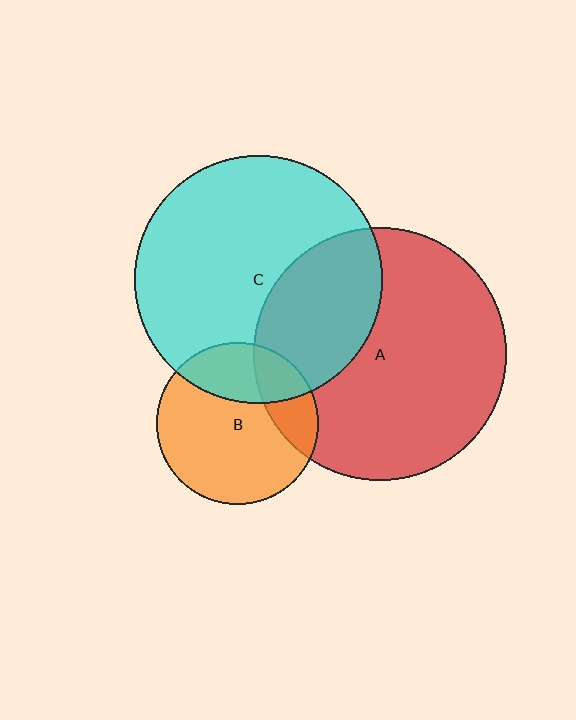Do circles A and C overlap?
Yes.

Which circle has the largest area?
Circle A (red).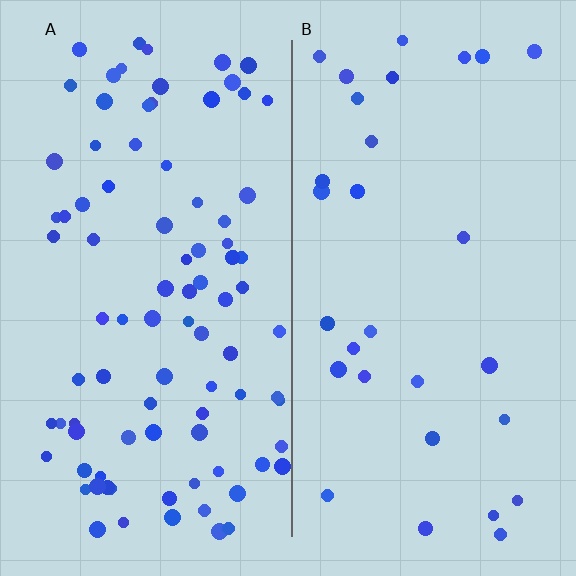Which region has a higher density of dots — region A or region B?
A (the left).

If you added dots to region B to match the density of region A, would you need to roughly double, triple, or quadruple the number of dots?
Approximately triple.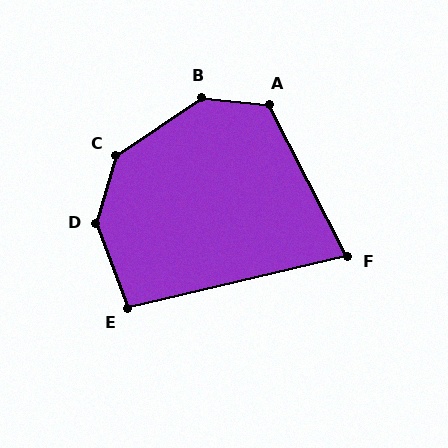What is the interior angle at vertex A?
Approximately 123 degrees (obtuse).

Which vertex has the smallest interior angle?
F, at approximately 76 degrees.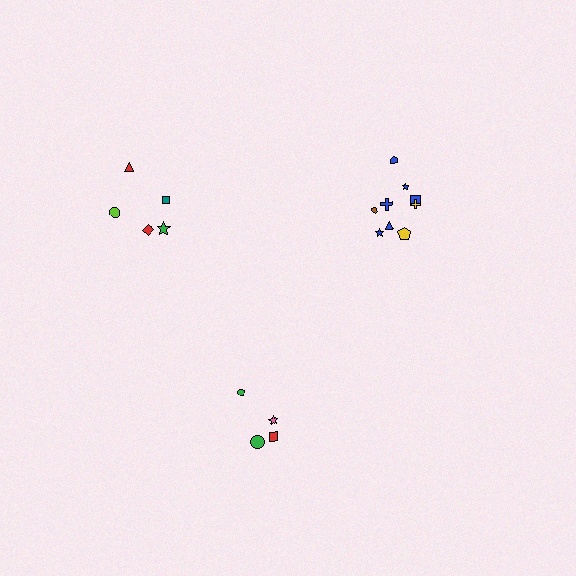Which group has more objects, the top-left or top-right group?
The top-right group.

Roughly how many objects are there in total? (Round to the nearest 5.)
Roughly 20 objects in total.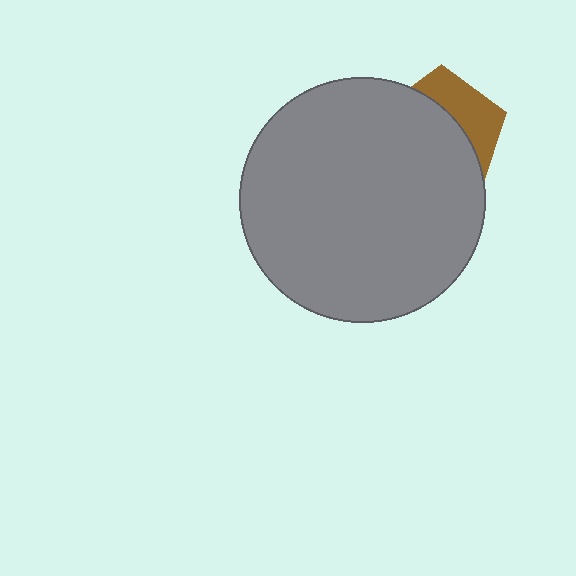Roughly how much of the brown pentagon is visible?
A small part of it is visible (roughly 34%).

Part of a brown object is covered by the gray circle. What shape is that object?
It is a pentagon.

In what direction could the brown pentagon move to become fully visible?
The brown pentagon could move toward the upper-right. That would shift it out from behind the gray circle entirely.